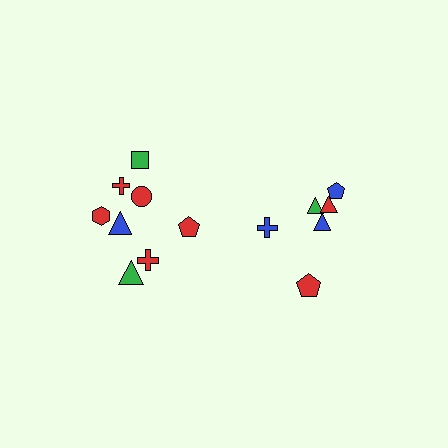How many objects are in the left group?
There are 8 objects.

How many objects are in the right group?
There are 6 objects.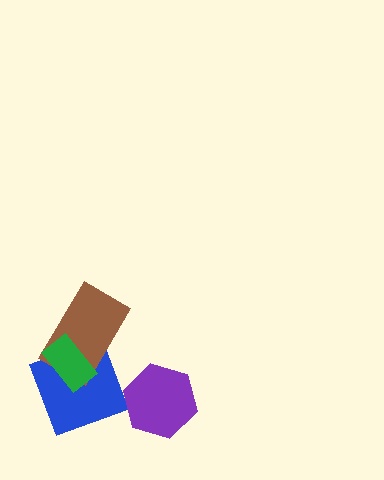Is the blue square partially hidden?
Yes, it is partially covered by another shape.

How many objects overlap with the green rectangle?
2 objects overlap with the green rectangle.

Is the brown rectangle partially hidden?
Yes, it is partially covered by another shape.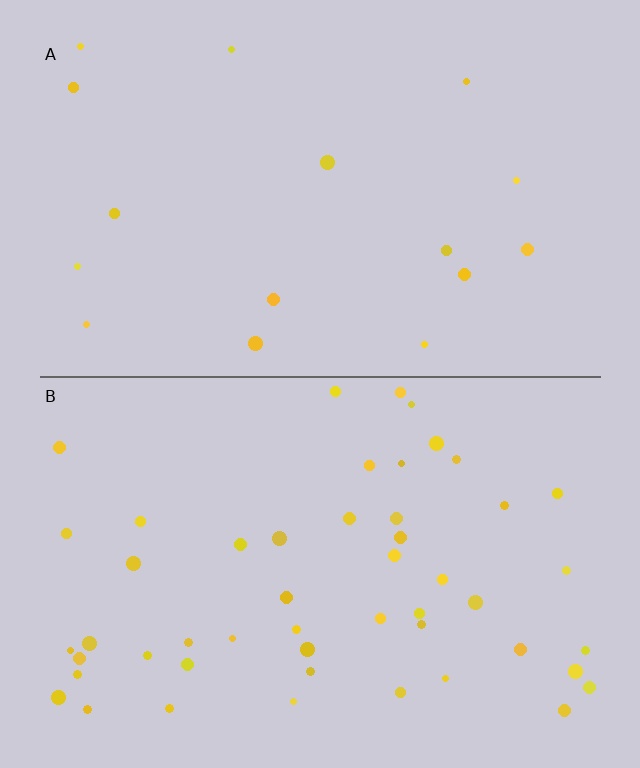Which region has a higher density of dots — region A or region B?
B (the bottom).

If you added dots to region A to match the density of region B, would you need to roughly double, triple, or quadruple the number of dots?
Approximately triple.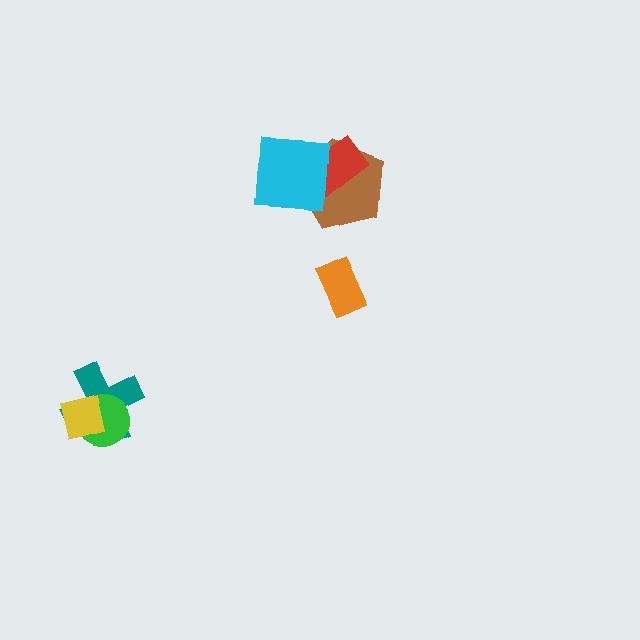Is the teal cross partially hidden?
Yes, it is partially covered by another shape.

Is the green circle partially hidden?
Yes, it is partially covered by another shape.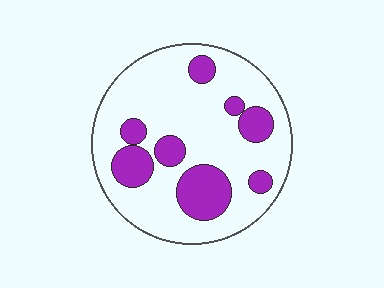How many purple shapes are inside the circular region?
8.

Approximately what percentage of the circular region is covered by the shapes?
Approximately 25%.